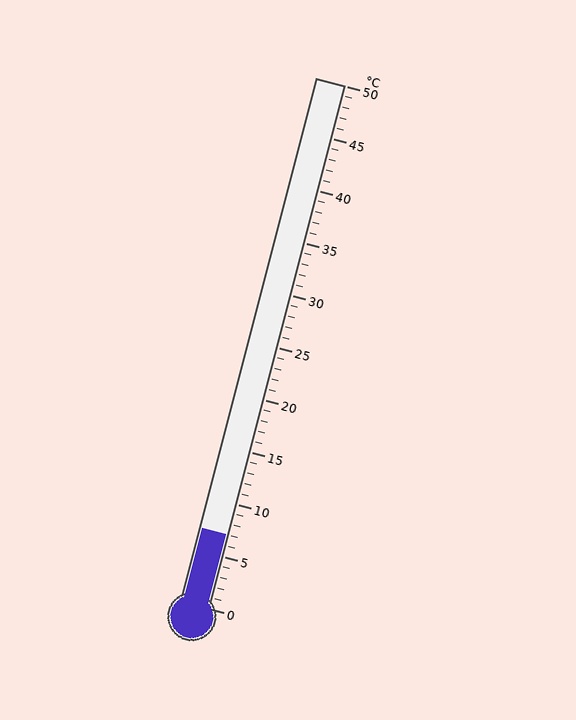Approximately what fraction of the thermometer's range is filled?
The thermometer is filled to approximately 15% of its range.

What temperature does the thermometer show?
The thermometer shows approximately 7°C.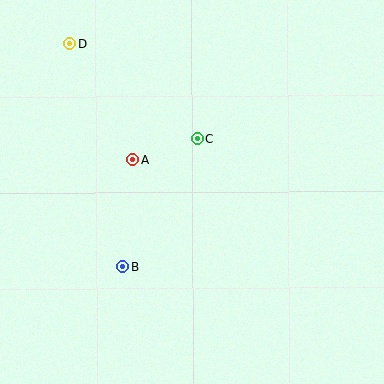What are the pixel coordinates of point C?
Point C is at (197, 139).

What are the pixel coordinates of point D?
Point D is at (70, 43).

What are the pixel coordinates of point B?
Point B is at (123, 267).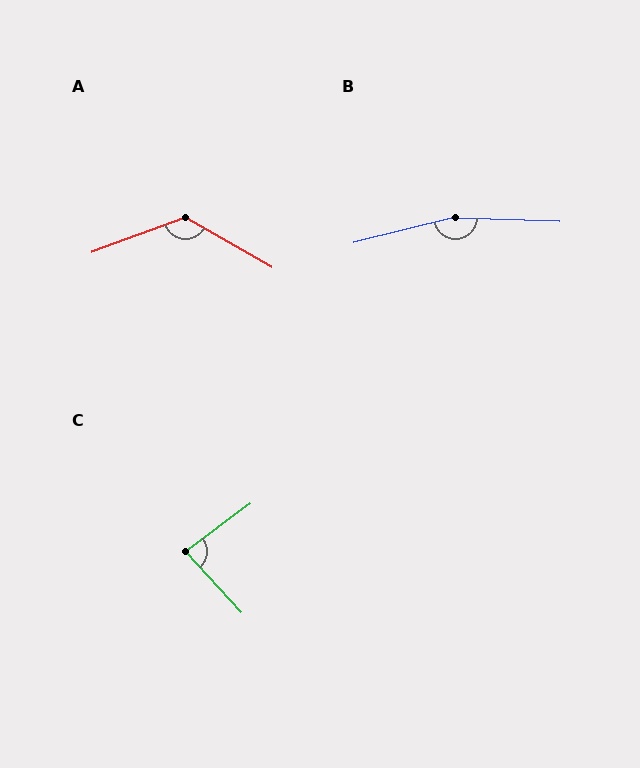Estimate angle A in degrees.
Approximately 130 degrees.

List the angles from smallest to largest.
C (84°), A (130°), B (164°).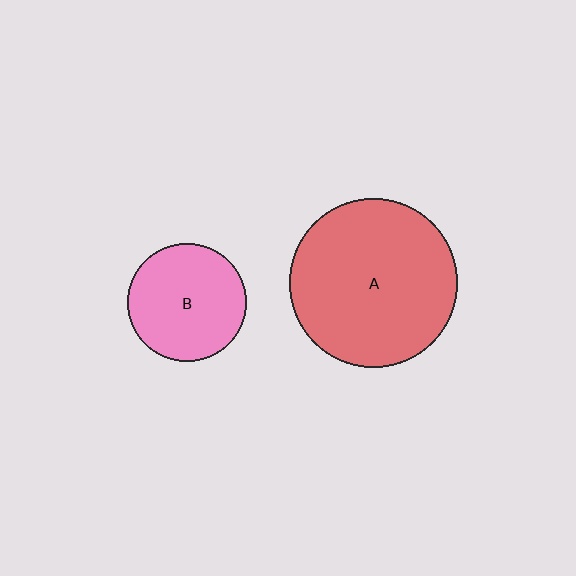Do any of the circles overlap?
No, none of the circles overlap.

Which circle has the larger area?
Circle A (red).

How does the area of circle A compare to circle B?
Approximately 2.0 times.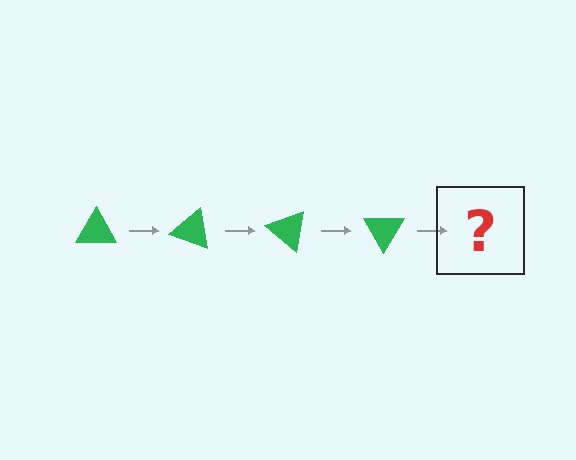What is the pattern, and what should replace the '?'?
The pattern is that the triangle rotates 20 degrees each step. The '?' should be a green triangle rotated 80 degrees.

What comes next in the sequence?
The next element should be a green triangle rotated 80 degrees.